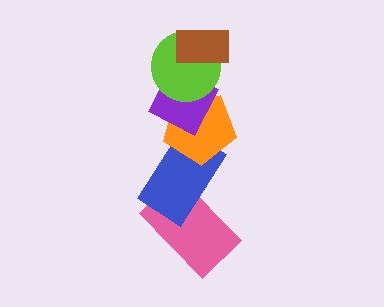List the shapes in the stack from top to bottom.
From top to bottom: the brown rectangle, the lime circle, the purple diamond, the orange pentagon, the blue rectangle, the pink rectangle.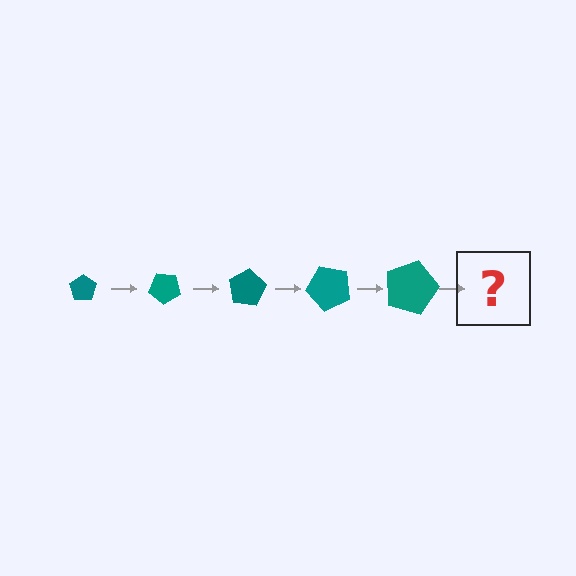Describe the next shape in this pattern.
It should be a pentagon, larger than the previous one and rotated 200 degrees from the start.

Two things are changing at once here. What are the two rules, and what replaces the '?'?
The two rules are that the pentagon grows larger each step and it rotates 40 degrees each step. The '?' should be a pentagon, larger than the previous one and rotated 200 degrees from the start.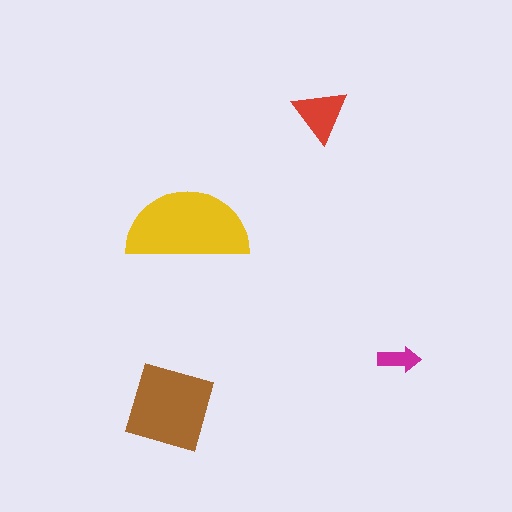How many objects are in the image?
There are 4 objects in the image.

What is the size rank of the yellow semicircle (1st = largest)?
1st.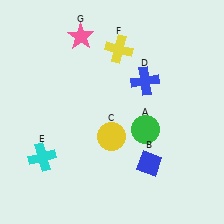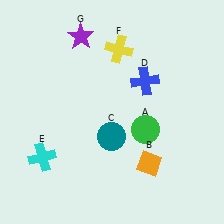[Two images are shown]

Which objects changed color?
B changed from blue to orange. C changed from yellow to teal. G changed from pink to purple.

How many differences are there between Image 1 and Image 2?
There are 3 differences between the two images.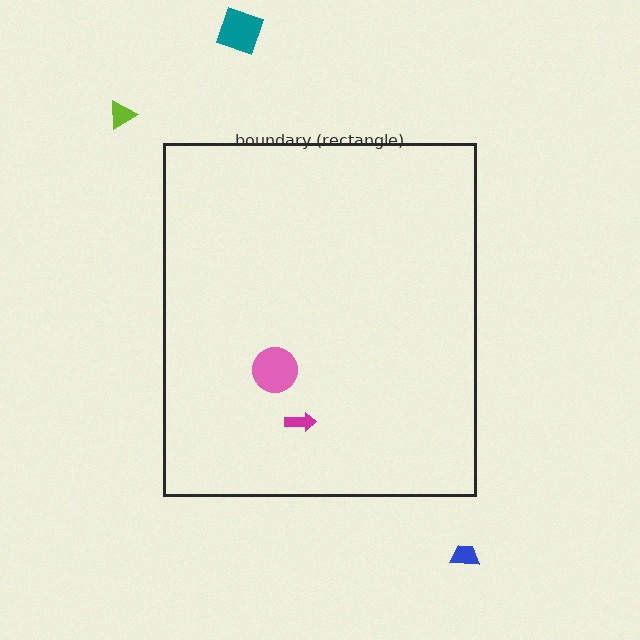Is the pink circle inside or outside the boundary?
Inside.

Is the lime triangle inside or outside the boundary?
Outside.